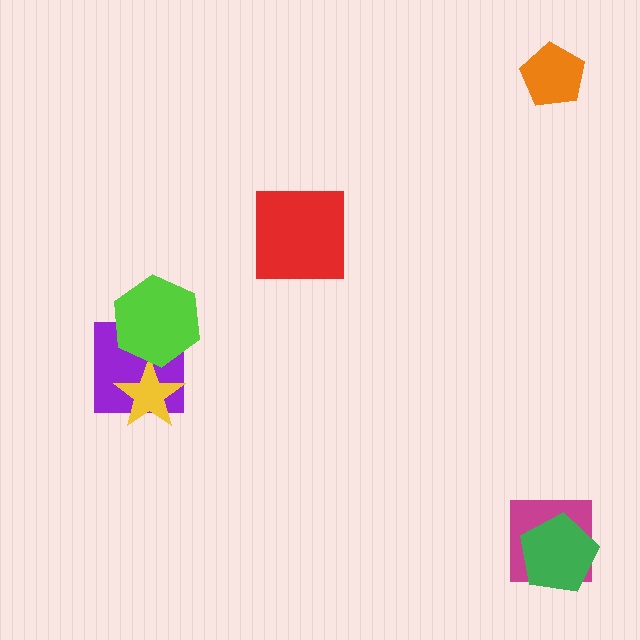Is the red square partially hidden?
No, no other shape covers it.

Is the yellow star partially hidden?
Yes, it is partially covered by another shape.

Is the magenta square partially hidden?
Yes, it is partially covered by another shape.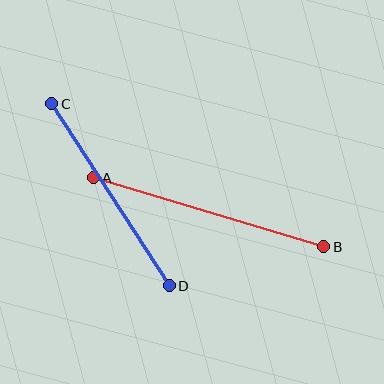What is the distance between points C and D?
The distance is approximately 217 pixels.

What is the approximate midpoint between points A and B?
The midpoint is at approximately (209, 212) pixels.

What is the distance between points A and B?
The distance is approximately 241 pixels.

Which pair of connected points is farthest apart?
Points A and B are farthest apart.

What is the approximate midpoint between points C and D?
The midpoint is at approximately (111, 195) pixels.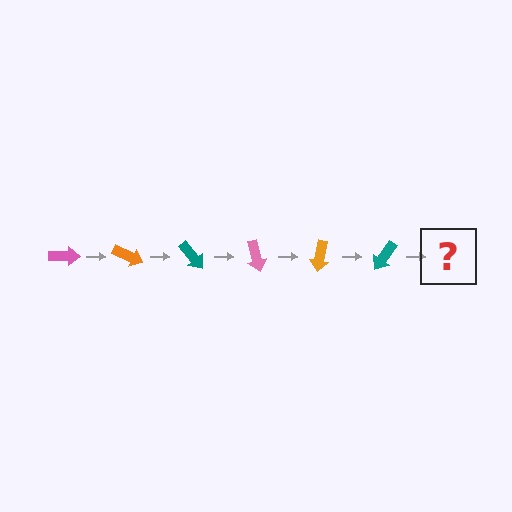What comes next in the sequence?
The next element should be a pink arrow, rotated 150 degrees from the start.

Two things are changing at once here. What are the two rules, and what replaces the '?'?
The two rules are that it rotates 25 degrees each step and the color cycles through pink, orange, and teal. The '?' should be a pink arrow, rotated 150 degrees from the start.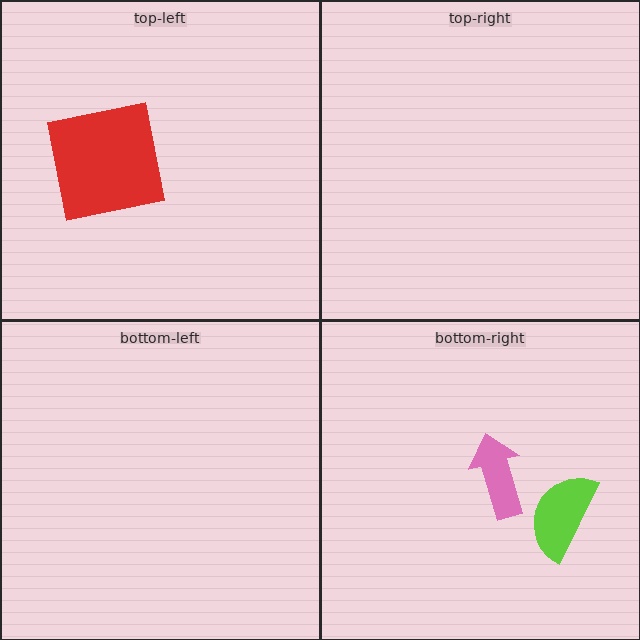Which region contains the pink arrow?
The bottom-right region.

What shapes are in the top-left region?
The red square.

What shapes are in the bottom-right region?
The pink arrow, the lime semicircle.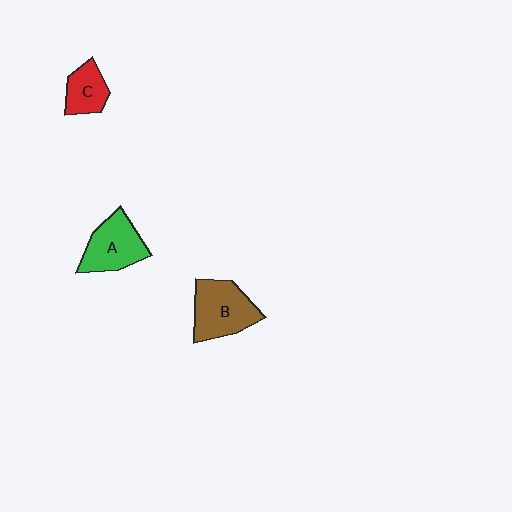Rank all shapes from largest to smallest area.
From largest to smallest: B (brown), A (green), C (red).